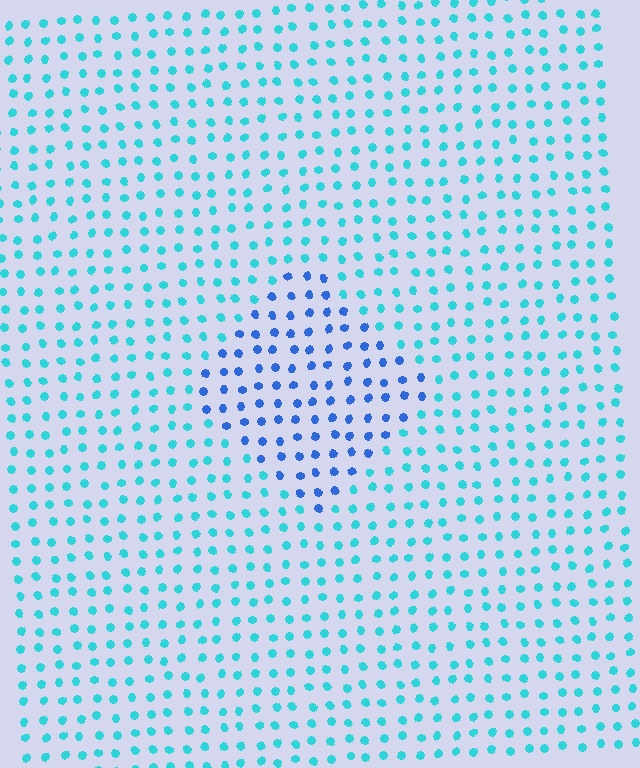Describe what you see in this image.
The image is filled with small cyan elements in a uniform arrangement. A diamond-shaped region is visible where the elements are tinted to a slightly different hue, forming a subtle color boundary.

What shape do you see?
I see a diamond.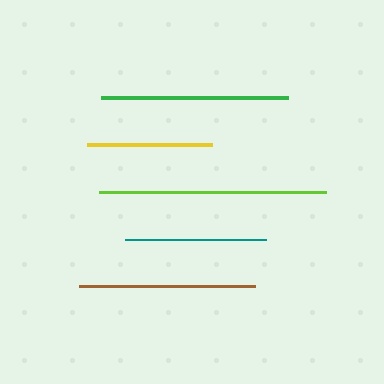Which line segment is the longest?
The lime line is the longest at approximately 227 pixels.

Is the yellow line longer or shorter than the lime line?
The lime line is longer than the yellow line.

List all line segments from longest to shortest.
From longest to shortest: lime, green, brown, teal, yellow.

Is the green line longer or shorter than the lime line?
The lime line is longer than the green line.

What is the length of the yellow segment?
The yellow segment is approximately 124 pixels long.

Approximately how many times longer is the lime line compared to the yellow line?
The lime line is approximately 1.8 times the length of the yellow line.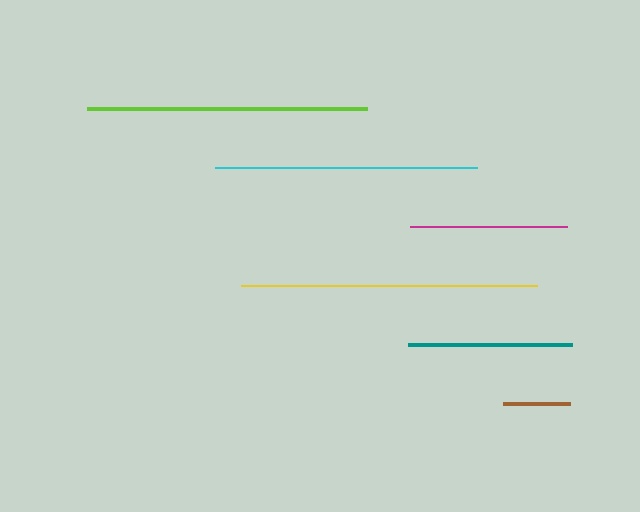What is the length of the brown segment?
The brown segment is approximately 67 pixels long.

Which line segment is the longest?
The yellow line is the longest at approximately 296 pixels.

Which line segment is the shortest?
The brown line is the shortest at approximately 67 pixels.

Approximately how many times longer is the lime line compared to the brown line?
The lime line is approximately 4.1 times the length of the brown line.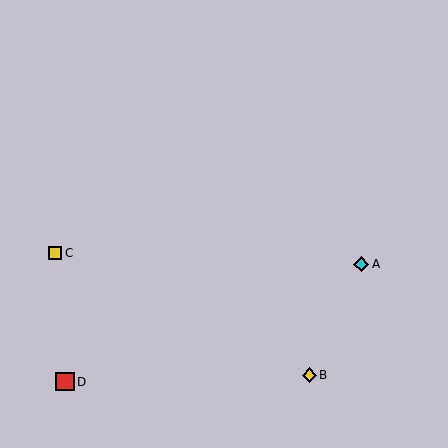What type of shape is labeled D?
Shape D is a red square.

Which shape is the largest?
The red square (labeled D) is the largest.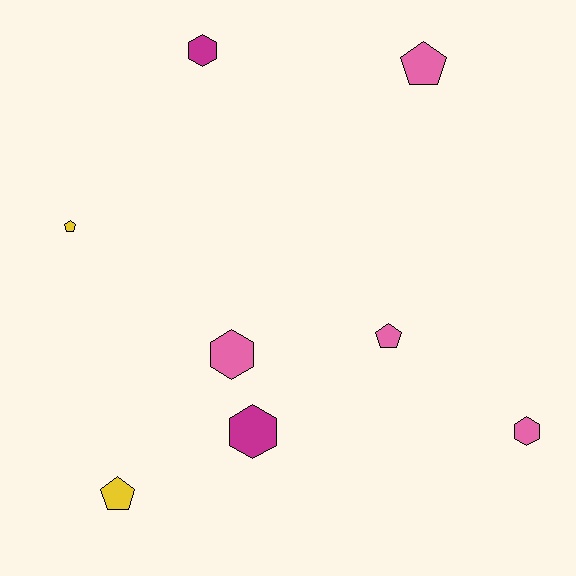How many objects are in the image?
There are 8 objects.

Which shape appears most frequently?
Hexagon, with 4 objects.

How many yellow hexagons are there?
There are no yellow hexagons.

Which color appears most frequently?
Pink, with 4 objects.